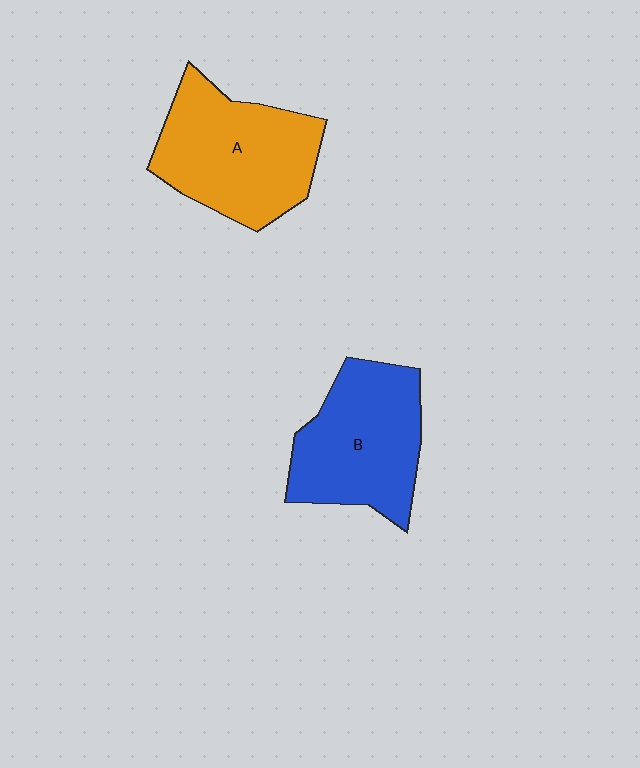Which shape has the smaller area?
Shape B (blue).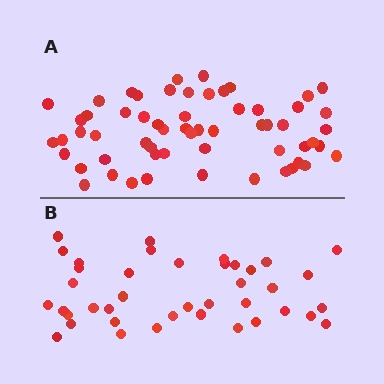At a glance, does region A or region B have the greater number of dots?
Region A (the top region) has more dots.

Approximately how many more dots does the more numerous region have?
Region A has approximately 20 more dots than region B.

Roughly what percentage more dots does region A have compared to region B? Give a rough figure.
About 50% more.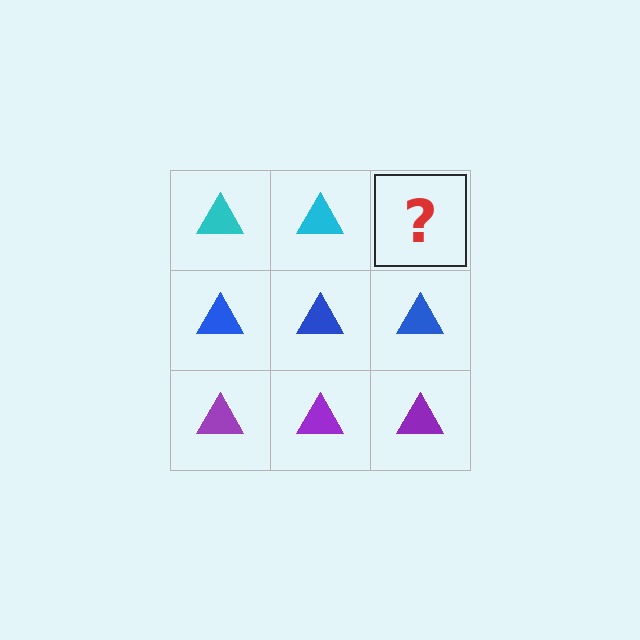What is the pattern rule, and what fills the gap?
The rule is that each row has a consistent color. The gap should be filled with a cyan triangle.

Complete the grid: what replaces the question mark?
The question mark should be replaced with a cyan triangle.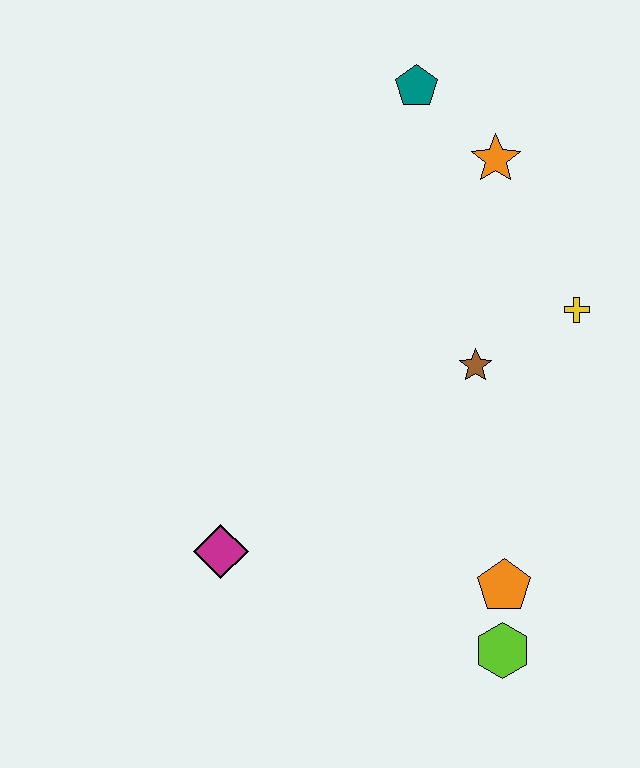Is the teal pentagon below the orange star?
No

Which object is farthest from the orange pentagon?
The teal pentagon is farthest from the orange pentagon.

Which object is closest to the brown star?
The yellow cross is closest to the brown star.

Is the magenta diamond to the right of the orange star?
No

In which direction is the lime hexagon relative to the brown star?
The lime hexagon is below the brown star.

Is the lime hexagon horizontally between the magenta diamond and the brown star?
No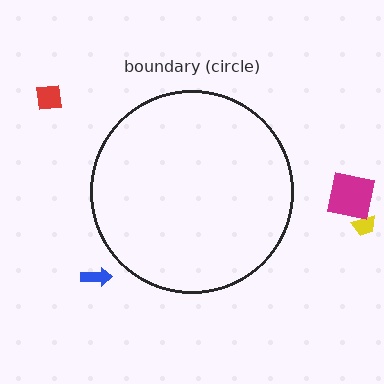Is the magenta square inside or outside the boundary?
Outside.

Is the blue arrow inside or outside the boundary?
Outside.